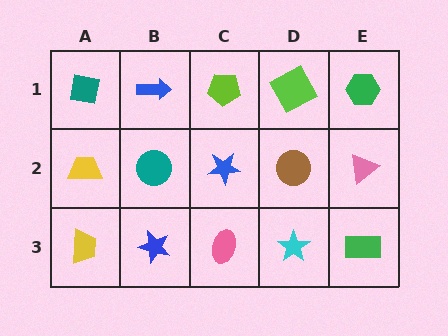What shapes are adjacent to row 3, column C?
A blue star (row 2, column C), a blue star (row 3, column B), a cyan star (row 3, column D).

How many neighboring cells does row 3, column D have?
3.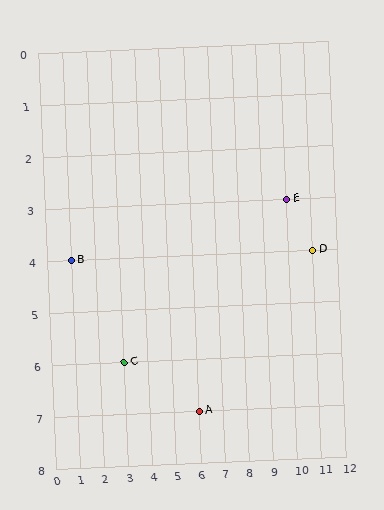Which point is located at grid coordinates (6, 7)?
Point A is at (6, 7).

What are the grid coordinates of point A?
Point A is at grid coordinates (6, 7).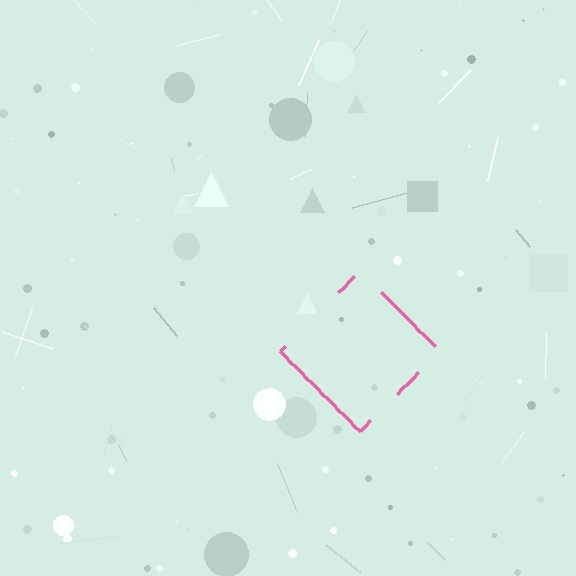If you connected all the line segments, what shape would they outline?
They would outline a diamond.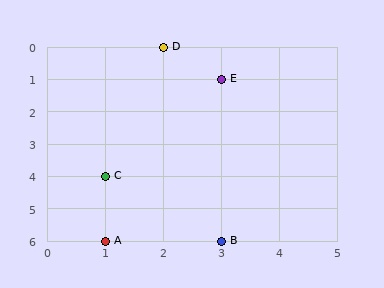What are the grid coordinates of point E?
Point E is at grid coordinates (3, 1).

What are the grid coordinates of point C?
Point C is at grid coordinates (1, 4).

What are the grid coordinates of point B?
Point B is at grid coordinates (3, 6).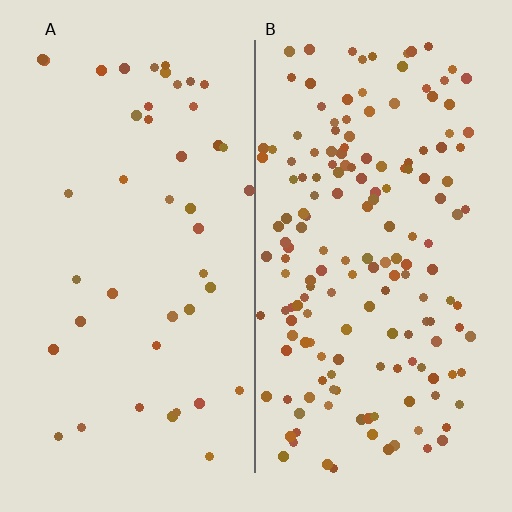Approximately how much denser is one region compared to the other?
Approximately 3.8× — region B over region A.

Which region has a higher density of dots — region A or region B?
B (the right).